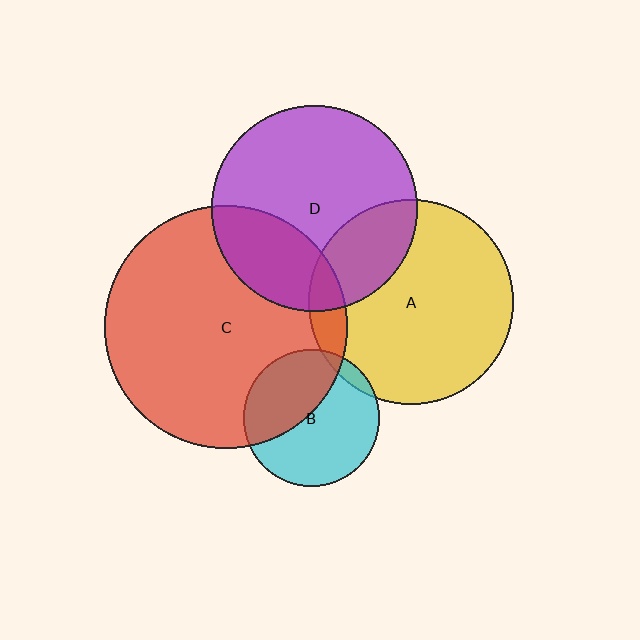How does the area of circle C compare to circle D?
Approximately 1.4 times.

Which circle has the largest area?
Circle C (red).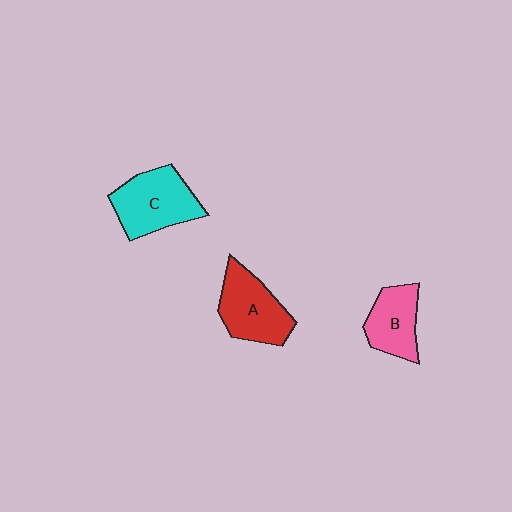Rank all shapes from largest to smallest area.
From largest to smallest: C (cyan), A (red), B (pink).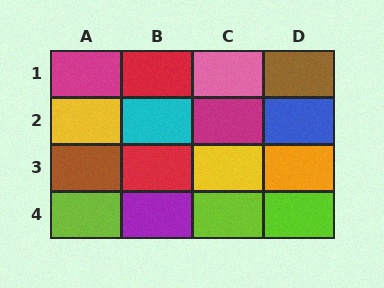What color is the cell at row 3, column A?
Brown.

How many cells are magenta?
2 cells are magenta.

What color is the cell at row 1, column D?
Brown.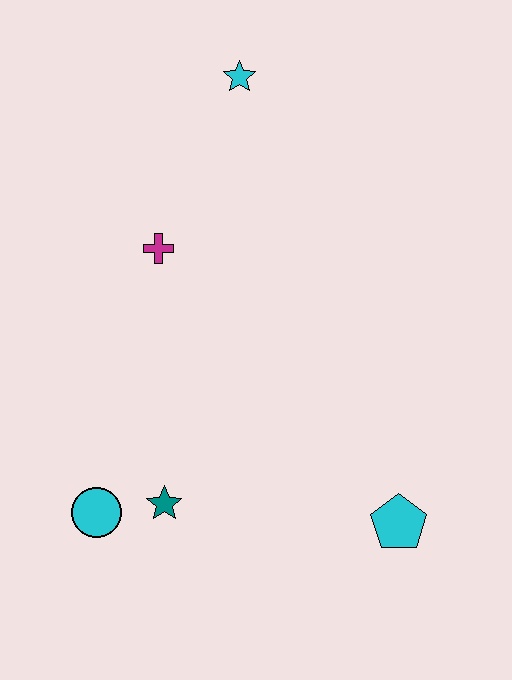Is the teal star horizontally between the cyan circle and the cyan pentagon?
Yes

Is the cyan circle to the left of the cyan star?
Yes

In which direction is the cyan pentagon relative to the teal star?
The cyan pentagon is to the right of the teal star.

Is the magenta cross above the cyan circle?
Yes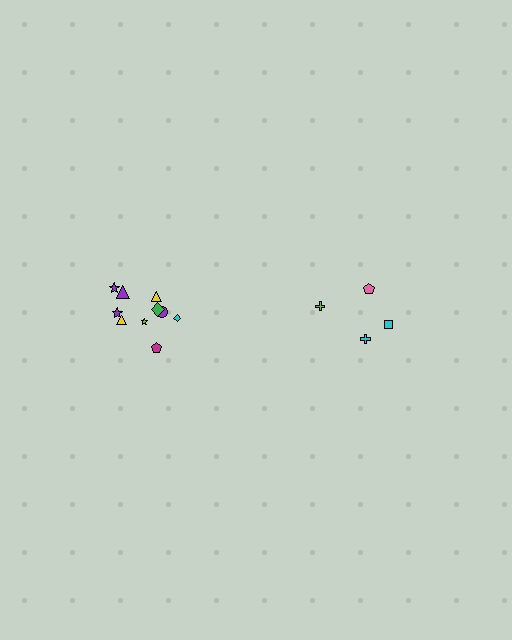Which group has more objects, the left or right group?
The left group.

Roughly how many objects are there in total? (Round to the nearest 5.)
Roughly 15 objects in total.